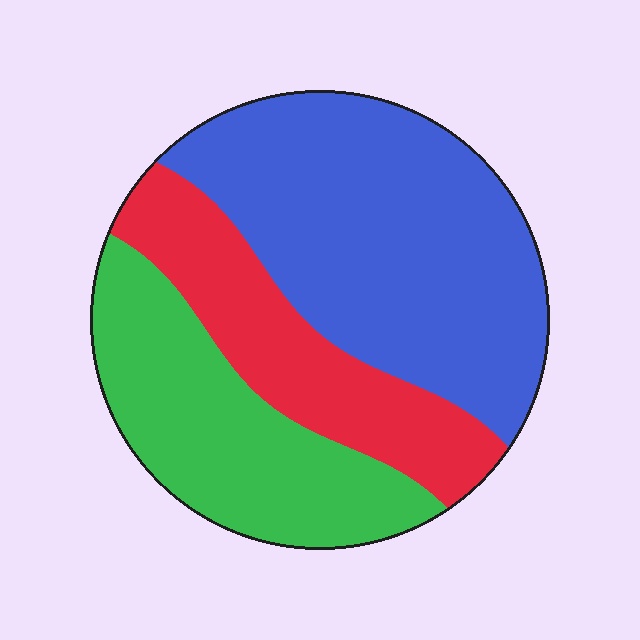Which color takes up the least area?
Red, at roughly 25%.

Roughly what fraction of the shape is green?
Green covers around 30% of the shape.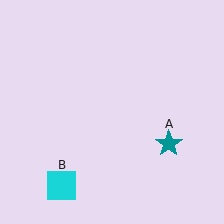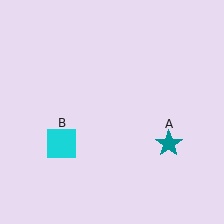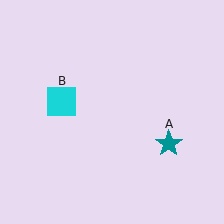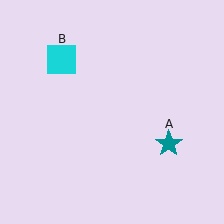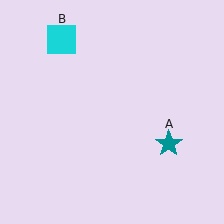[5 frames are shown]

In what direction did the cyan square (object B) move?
The cyan square (object B) moved up.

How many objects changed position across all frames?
1 object changed position: cyan square (object B).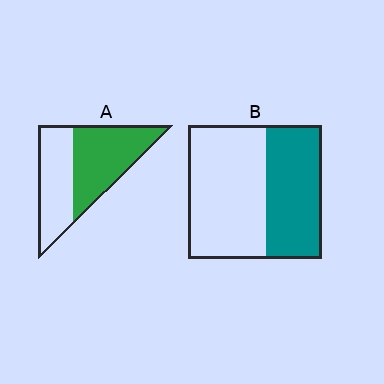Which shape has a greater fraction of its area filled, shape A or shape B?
Shape A.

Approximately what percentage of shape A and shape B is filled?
A is approximately 55% and B is approximately 40%.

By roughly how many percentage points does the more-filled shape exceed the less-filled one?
By roughly 15 percentage points (A over B).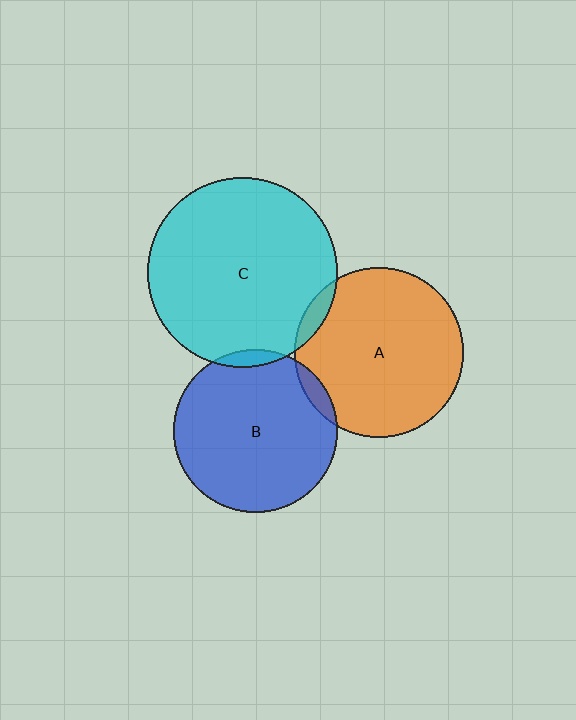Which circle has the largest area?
Circle C (cyan).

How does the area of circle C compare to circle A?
Approximately 1.3 times.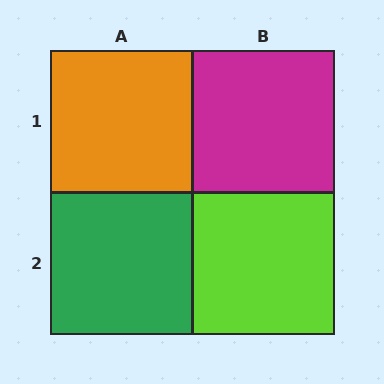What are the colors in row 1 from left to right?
Orange, magenta.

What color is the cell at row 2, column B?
Lime.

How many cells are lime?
1 cell is lime.